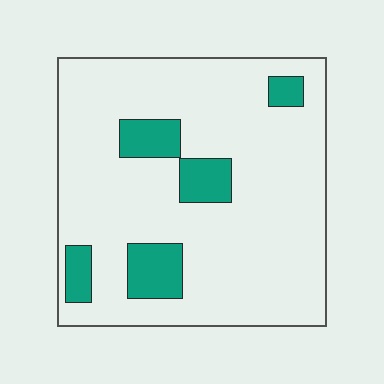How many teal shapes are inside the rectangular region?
5.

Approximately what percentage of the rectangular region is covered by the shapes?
Approximately 15%.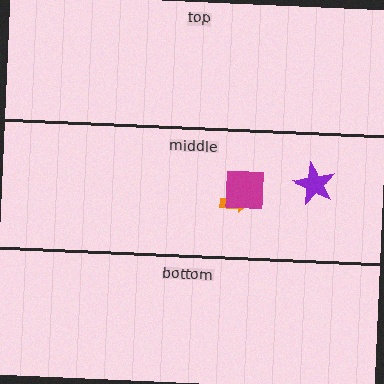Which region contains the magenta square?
The middle region.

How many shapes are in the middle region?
3.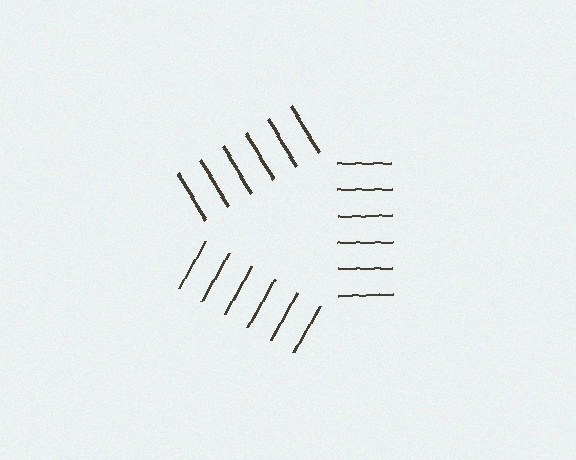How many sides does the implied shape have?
3 sides — the line-ends trace a triangle.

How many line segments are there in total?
18 — 6 along each of the 3 edges.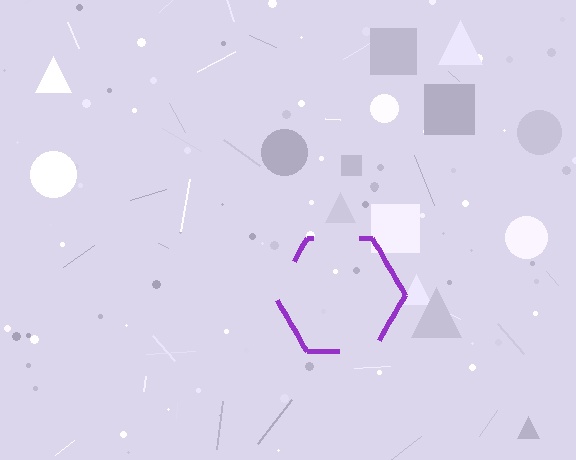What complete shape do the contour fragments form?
The contour fragments form a hexagon.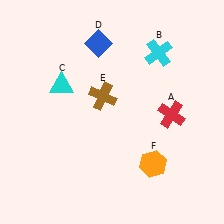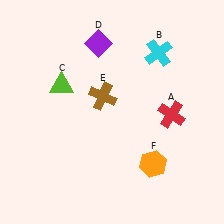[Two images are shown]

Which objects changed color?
C changed from cyan to lime. D changed from blue to purple.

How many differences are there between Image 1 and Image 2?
There are 2 differences between the two images.